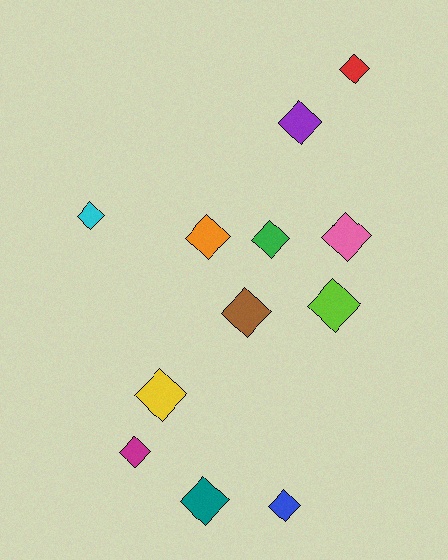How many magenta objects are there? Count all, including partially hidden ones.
There is 1 magenta object.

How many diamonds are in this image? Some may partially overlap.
There are 12 diamonds.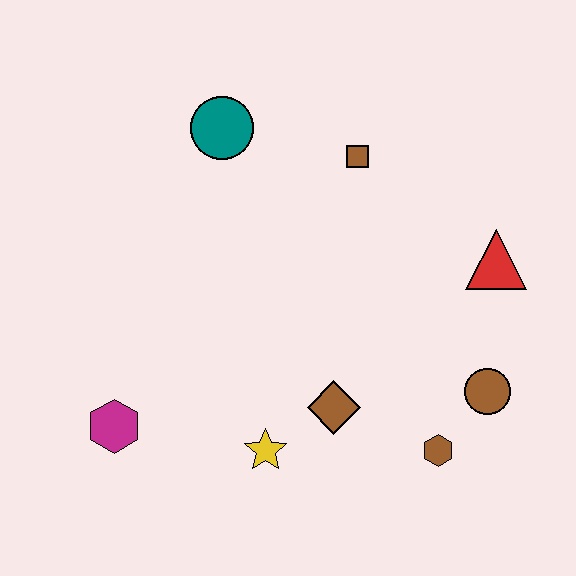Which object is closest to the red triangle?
The brown circle is closest to the red triangle.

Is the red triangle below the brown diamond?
No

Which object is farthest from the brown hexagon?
The teal circle is farthest from the brown hexagon.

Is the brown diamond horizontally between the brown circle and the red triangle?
No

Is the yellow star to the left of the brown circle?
Yes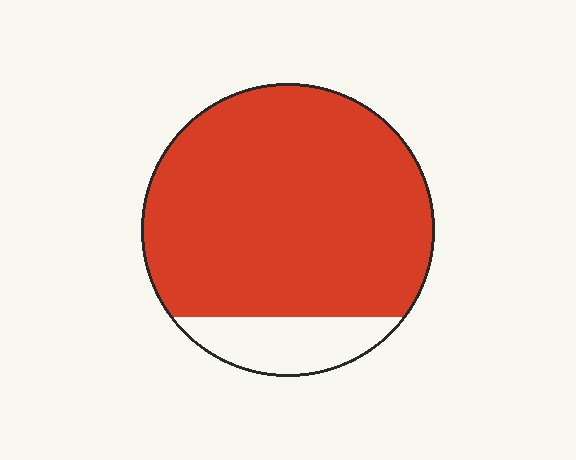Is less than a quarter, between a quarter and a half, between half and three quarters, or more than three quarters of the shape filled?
More than three quarters.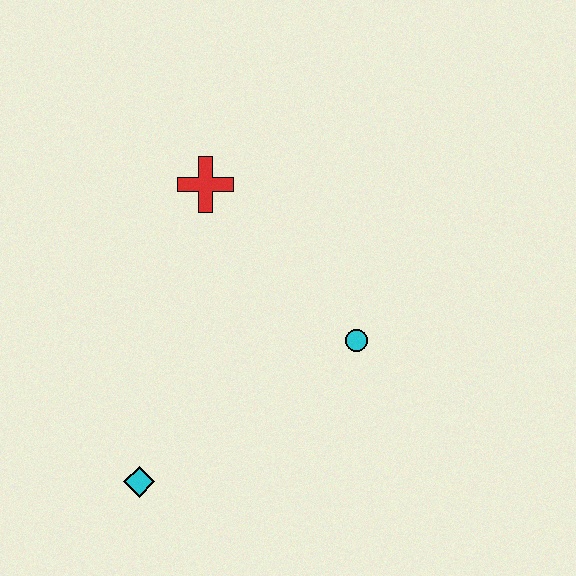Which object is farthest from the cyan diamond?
The red cross is farthest from the cyan diamond.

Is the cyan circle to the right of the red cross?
Yes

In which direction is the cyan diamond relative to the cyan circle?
The cyan diamond is to the left of the cyan circle.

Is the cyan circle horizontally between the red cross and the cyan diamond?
No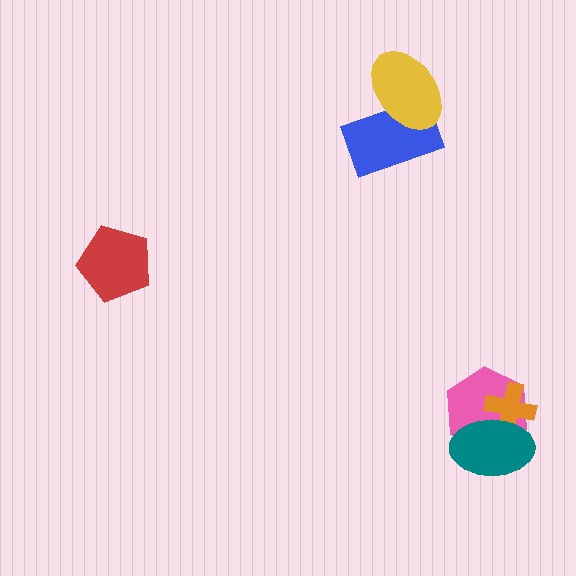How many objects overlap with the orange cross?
2 objects overlap with the orange cross.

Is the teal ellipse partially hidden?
No, no other shape covers it.